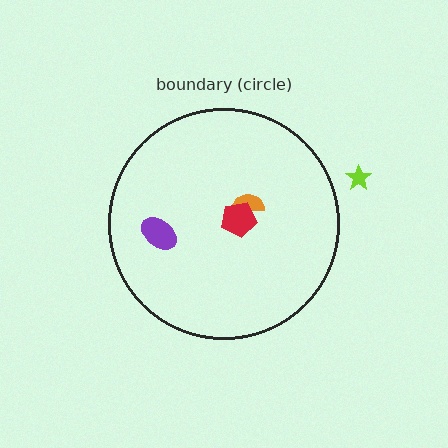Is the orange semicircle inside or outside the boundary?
Inside.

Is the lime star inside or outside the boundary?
Outside.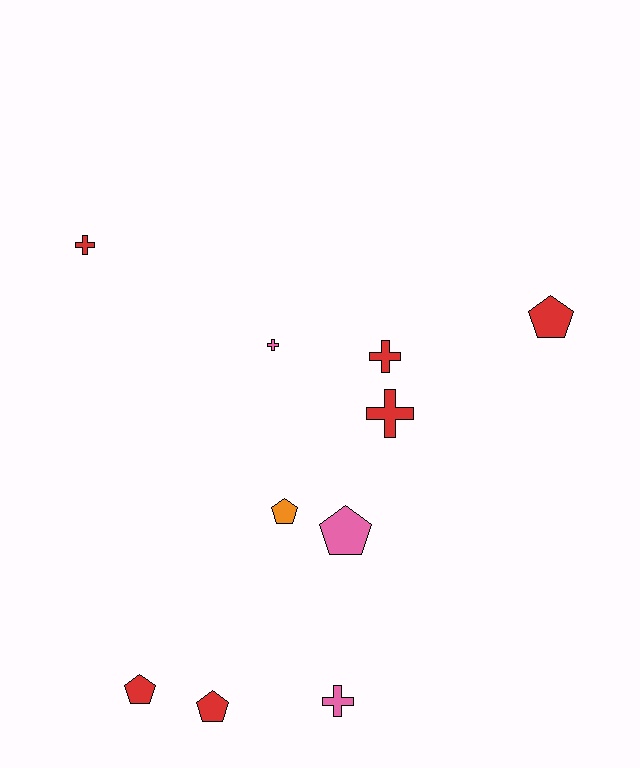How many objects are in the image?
There are 10 objects.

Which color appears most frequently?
Red, with 6 objects.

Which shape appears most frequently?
Pentagon, with 5 objects.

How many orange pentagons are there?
There is 1 orange pentagon.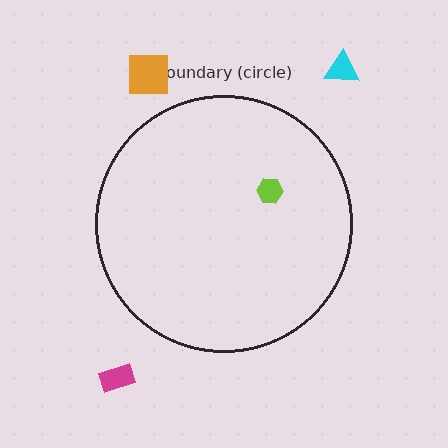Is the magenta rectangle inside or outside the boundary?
Outside.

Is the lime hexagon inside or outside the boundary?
Inside.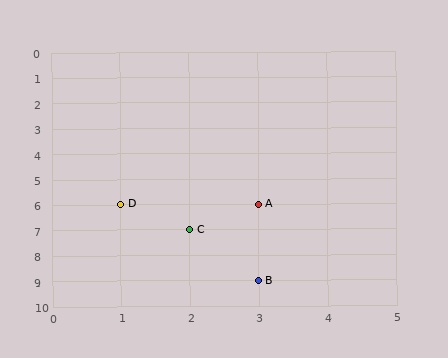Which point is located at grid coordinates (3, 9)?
Point B is at (3, 9).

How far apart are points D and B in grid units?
Points D and B are 2 columns and 3 rows apart (about 3.6 grid units diagonally).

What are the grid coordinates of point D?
Point D is at grid coordinates (1, 6).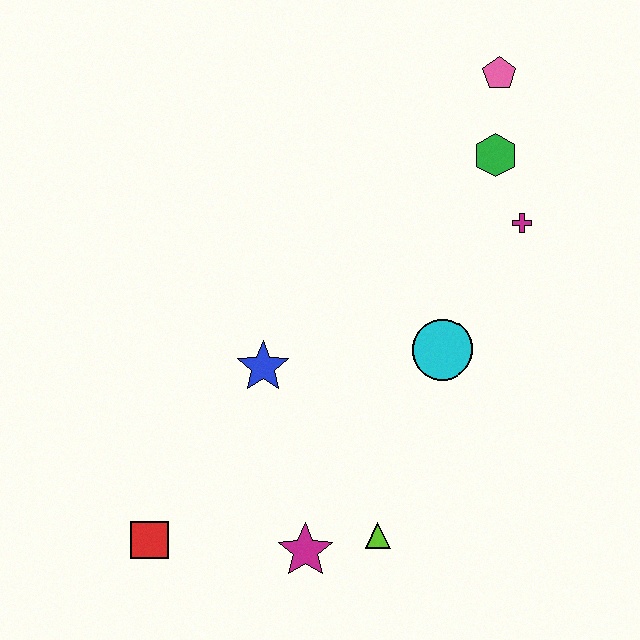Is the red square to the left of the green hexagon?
Yes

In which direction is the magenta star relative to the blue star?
The magenta star is below the blue star.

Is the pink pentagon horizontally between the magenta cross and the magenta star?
Yes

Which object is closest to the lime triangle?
The magenta star is closest to the lime triangle.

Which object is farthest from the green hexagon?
The red square is farthest from the green hexagon.